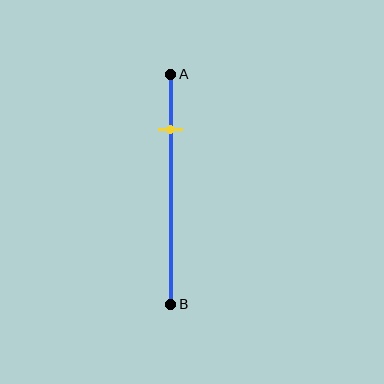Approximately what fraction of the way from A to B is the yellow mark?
The yellow mark is approximately 25% of the way from A to B.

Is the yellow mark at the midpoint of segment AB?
No, the mark is at about 25% from A, not at the 50% midpoint.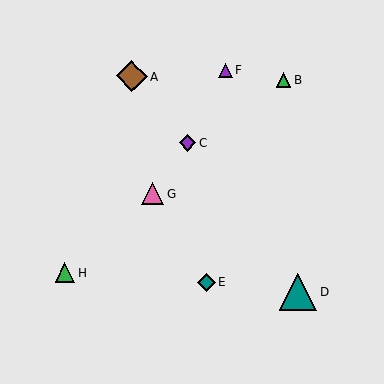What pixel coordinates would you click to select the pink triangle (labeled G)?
Click at (153, 193) to select the pink triangle G.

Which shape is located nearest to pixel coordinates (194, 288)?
The teal diamond (labeled E) at (206, 283) is nearest to that location.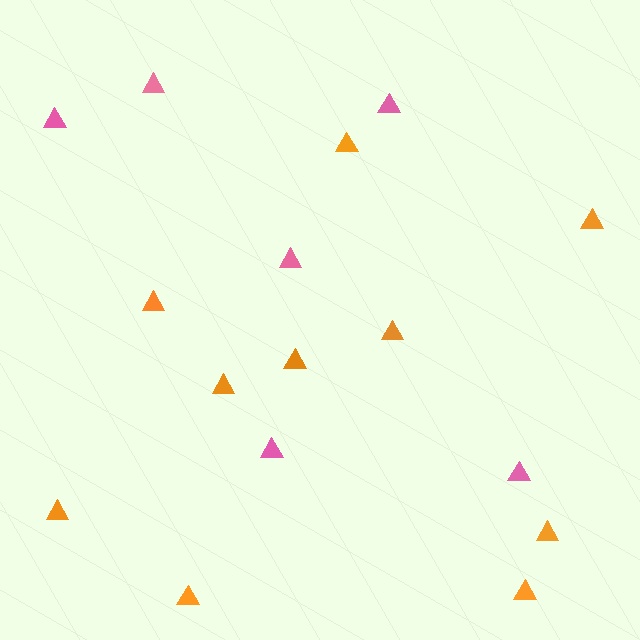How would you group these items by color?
There are 2 groups: one group of pink triangles (6) and one group of orange triangles (10).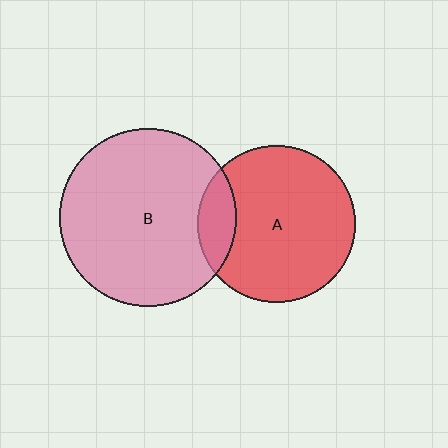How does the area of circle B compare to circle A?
Approximately 1.3 times.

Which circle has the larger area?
Circle B (pink).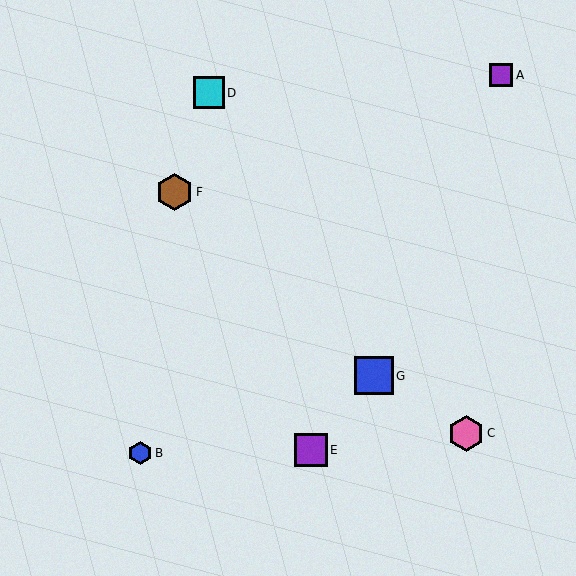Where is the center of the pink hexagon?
The center of the pink hexagon is at (466, 433).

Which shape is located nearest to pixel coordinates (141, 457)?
The blue hexagon (labeled B) at (140, 453) is nearest to that location.